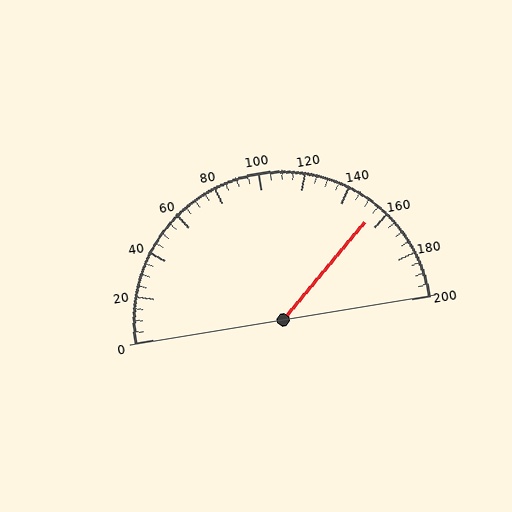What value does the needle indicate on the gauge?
The needle indicates approximately 155.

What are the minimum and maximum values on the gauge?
The gauge ranges from 0 to 200.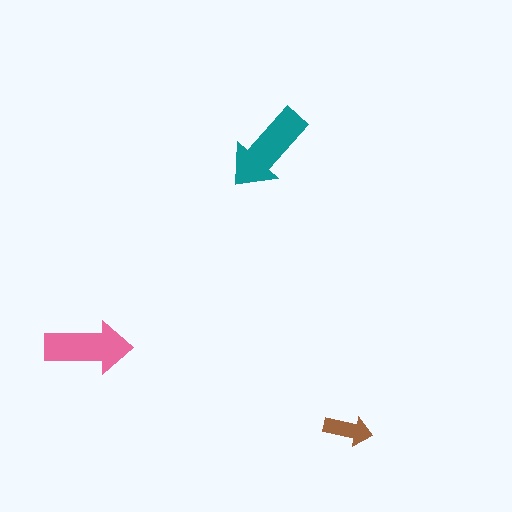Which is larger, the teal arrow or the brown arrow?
The teal one.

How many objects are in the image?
There are 3 objects in the image.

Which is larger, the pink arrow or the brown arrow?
The pink one.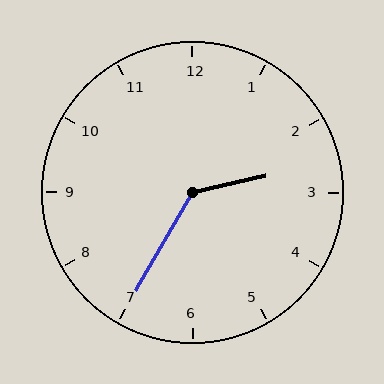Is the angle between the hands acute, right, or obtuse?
It is obtuse.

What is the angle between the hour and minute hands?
Approximately 132 degrees.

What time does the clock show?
2:35.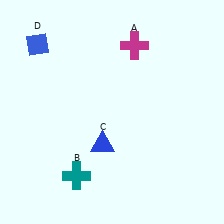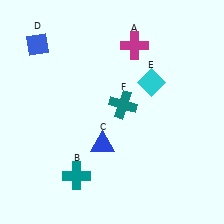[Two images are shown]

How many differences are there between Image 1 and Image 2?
There are 2 differences between the two images.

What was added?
A cyan diamond (E), a teal cross (F) were added in Image 2.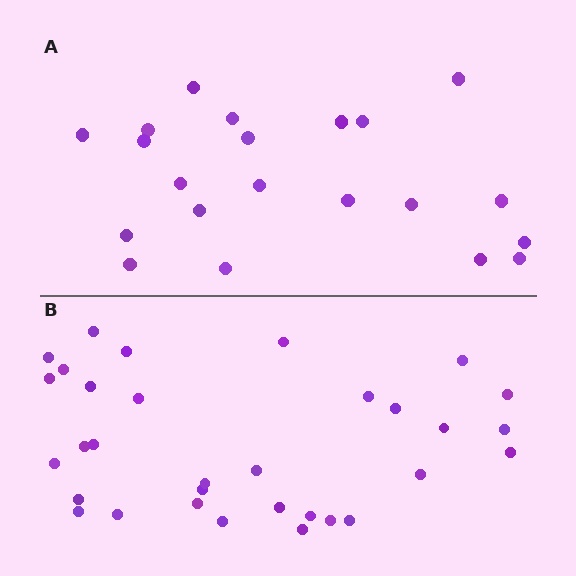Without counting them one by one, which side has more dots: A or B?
Region B (the bottom region) has more dots.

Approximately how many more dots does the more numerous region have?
Region B has roughly 12 or so more dots than region A.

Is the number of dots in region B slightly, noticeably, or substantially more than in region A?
Region B has substantially more. The ratio is roughly 1.5 to 1.